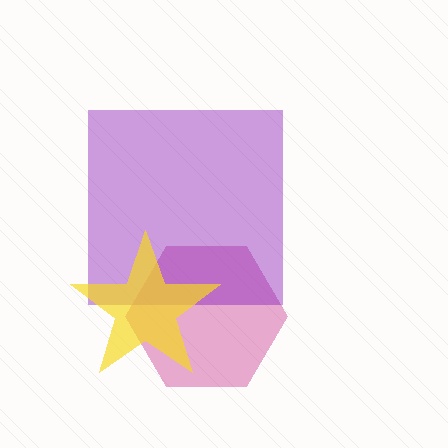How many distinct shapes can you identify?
There are 3 distinct shapes: a magenta hexagon, a purple square, a yellow star.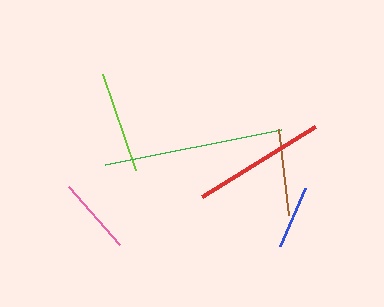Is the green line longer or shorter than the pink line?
The green line is longer than the pink line.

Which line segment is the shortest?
The blue line is the shortest at approximately 63 pixels.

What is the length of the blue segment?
The blue segment is approximately 63 pixels long.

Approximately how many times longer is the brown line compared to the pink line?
The brown line is approximately 1.1 times the length of the pink line.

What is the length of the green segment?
The green segment is approximately 179 pixels long.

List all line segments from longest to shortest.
From longest to shortest: green, red, lime, brown, pink, blue.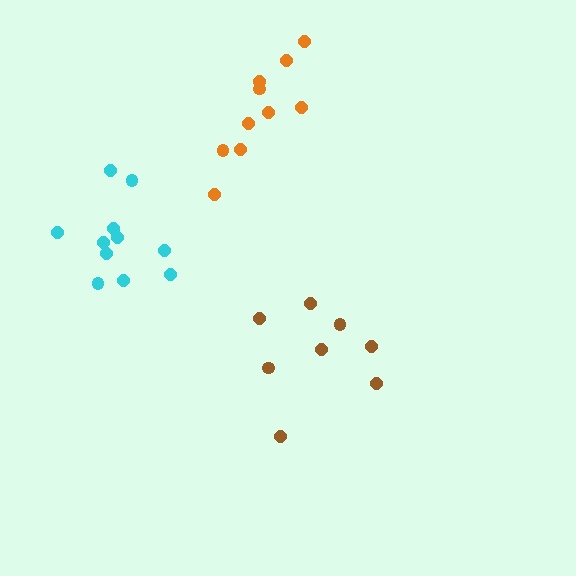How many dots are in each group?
Group 1: 11 dots, Group 2: 8 dots, Group 3: 10 dots (29 total).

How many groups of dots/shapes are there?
There are 3 groups.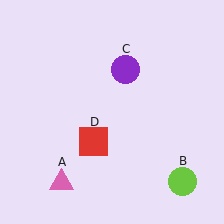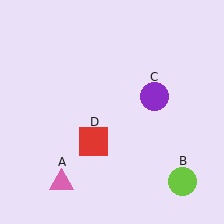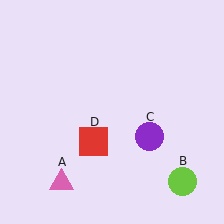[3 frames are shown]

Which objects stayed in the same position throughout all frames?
Pink triangle (object A) and lime circle (object B) and red square (object D) remained stationary.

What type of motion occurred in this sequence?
The purple circle (object C) rotated clockwise around the center of the scene.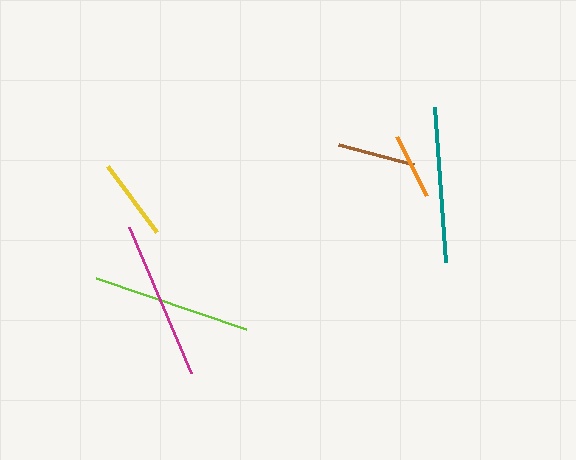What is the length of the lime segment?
The lime segment is approximately 158 pixels long.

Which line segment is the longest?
The magenta line is the longest at approximately 158 pixels.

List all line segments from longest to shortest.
From longest to shortest: magenta, lime, teal, yellow, brown, orange.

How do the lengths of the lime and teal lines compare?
The lime and teal lines are approximately the same length.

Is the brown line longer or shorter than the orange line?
The brown line is longer than the orange line.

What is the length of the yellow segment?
The yellow segment is approximately 83 pixels long.